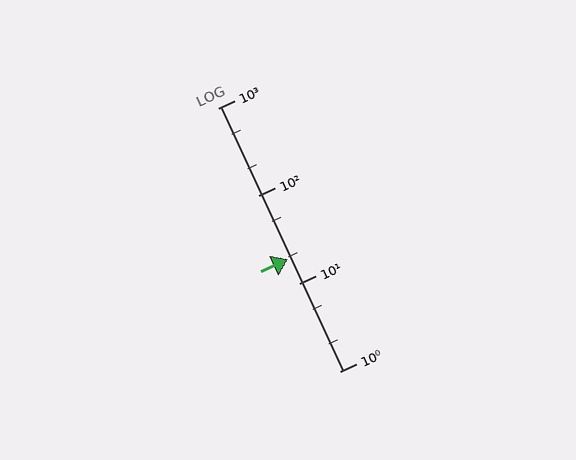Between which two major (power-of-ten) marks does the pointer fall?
The pointer is between 10 and 100.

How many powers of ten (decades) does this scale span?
The scale spans 3 decades, from 1 to 1000.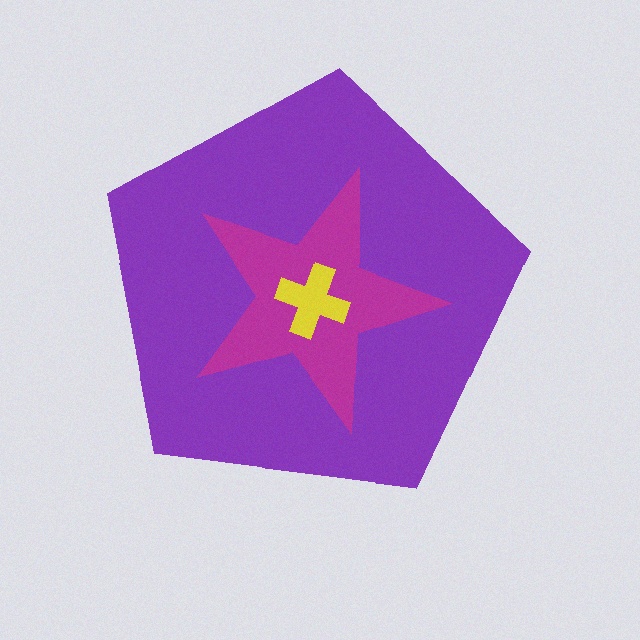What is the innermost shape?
The yellow cross.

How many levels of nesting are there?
3.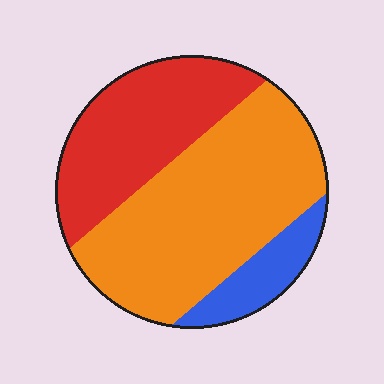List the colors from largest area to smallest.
From largest to smallest: orange, red, blue.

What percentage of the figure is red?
Red covers about 35% of the figure.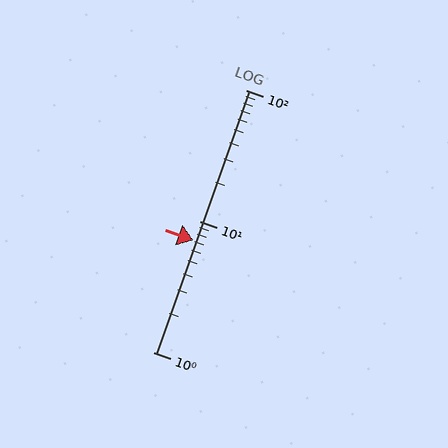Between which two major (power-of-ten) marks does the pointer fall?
The pointer is between 1 and 10.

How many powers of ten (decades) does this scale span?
The scale spans 2 decades, from 1 to 100.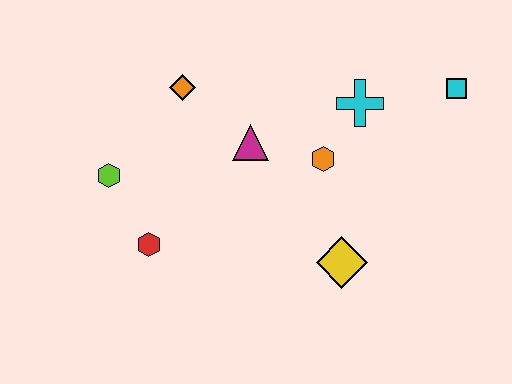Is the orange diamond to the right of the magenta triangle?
No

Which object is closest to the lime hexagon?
The red hexagon is closest to the lime hexagon.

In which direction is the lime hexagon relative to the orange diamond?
The lime hexagon is below the orange diamond.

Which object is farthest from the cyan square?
The lime hexagon is farthest from the cyan square.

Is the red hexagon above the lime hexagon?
No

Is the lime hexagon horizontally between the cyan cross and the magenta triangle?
No